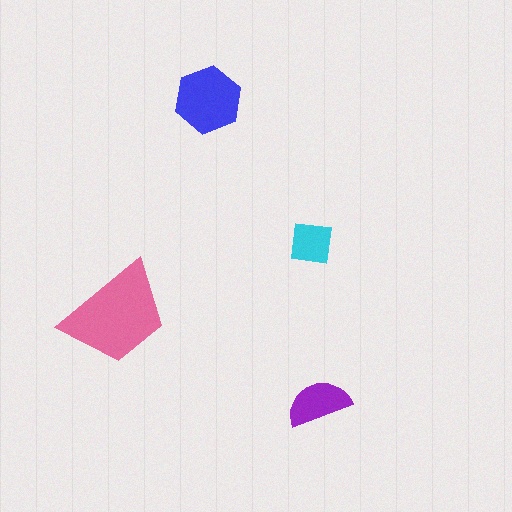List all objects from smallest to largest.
The cyan square, the purple semicircle, the blue hexagon, the pink trapezoid.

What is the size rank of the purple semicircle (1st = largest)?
3rd.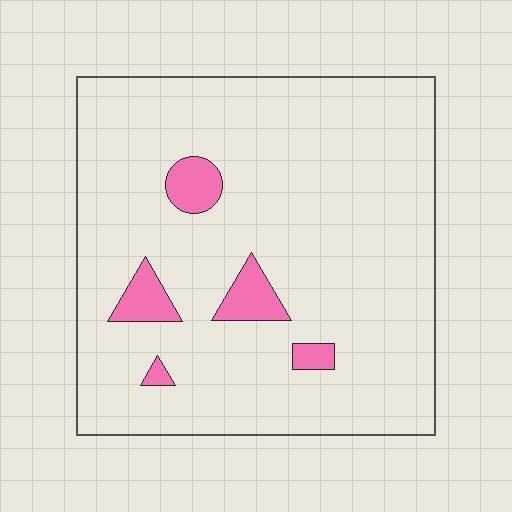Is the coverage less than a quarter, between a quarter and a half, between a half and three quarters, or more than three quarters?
Less than a quarter.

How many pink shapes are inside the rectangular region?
5.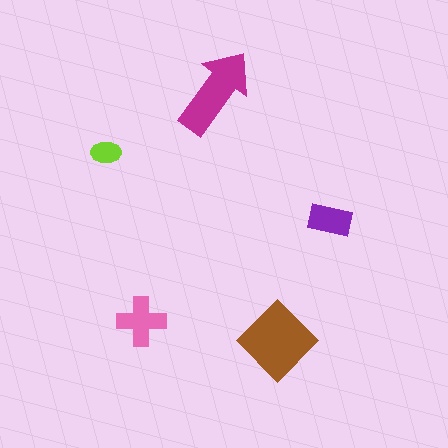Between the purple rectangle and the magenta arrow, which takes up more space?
The magenta arrow.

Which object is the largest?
The brown diamond.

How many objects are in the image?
There are 5 objects in the image.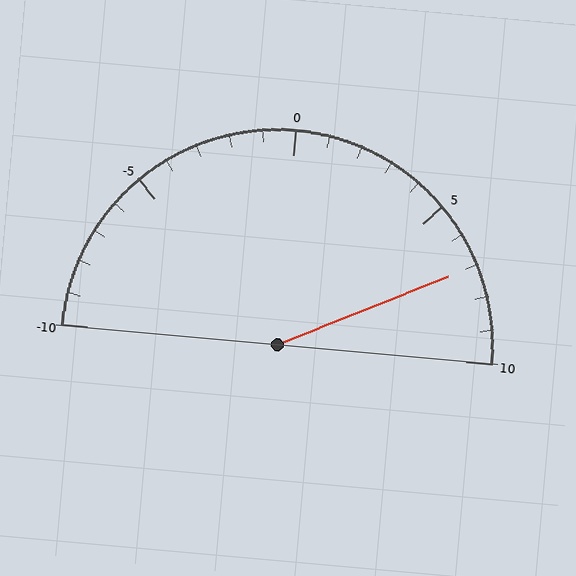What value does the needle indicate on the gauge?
The needle indicates approximately 7.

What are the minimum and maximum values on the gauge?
The gauge ranges from -10 to 10.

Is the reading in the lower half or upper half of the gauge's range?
The reading is in the upper half of the range (-10 to 10).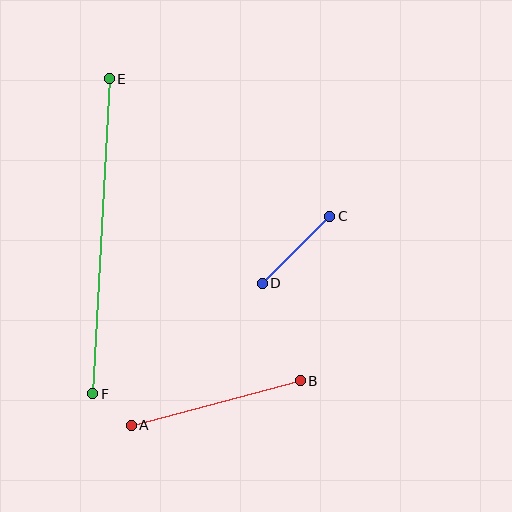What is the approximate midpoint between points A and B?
The midpoint is at approximately (216, 403) pixels.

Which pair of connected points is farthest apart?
Points E and F are farthest apart.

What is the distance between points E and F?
The distance is approximately 316 pixels.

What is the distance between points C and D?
The distance is approximately 95 pixels.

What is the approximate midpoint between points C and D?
The midpoint is at approximately (296, 250) pixels.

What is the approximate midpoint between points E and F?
The midpoint is at approximately (101, 236) pixels.